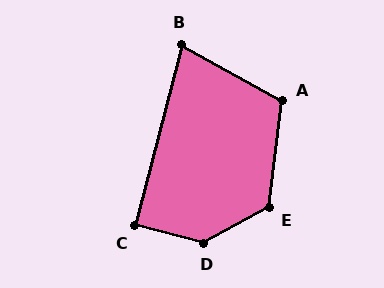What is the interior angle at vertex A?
Approximately 112 degrees (obtuse).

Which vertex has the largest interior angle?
D, at approximately 137 degrees.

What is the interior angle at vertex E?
Approximately 125 degrees (obtuse).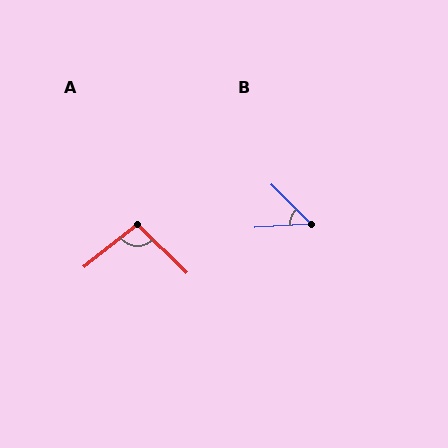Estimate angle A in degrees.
Approximately 97 degrees.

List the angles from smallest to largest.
B (49°), A (97°).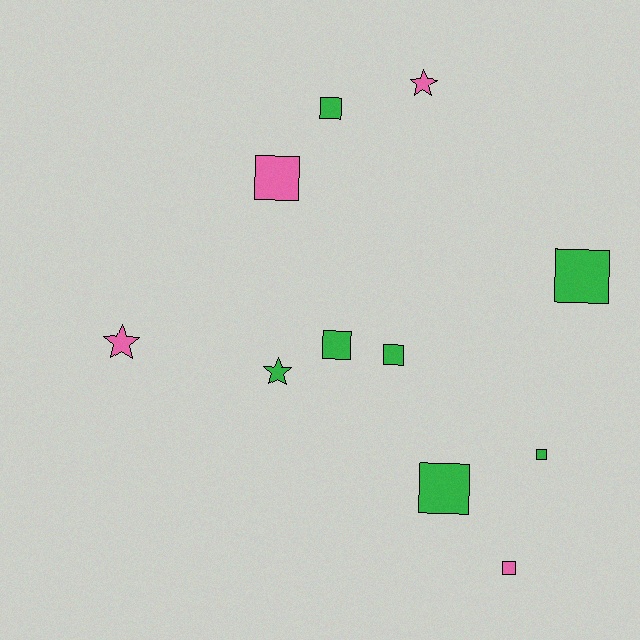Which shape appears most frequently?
Square, with 8 objects.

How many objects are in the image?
There are 11 objects.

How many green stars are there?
There is 1 green star.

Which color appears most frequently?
Green, with 7 objects.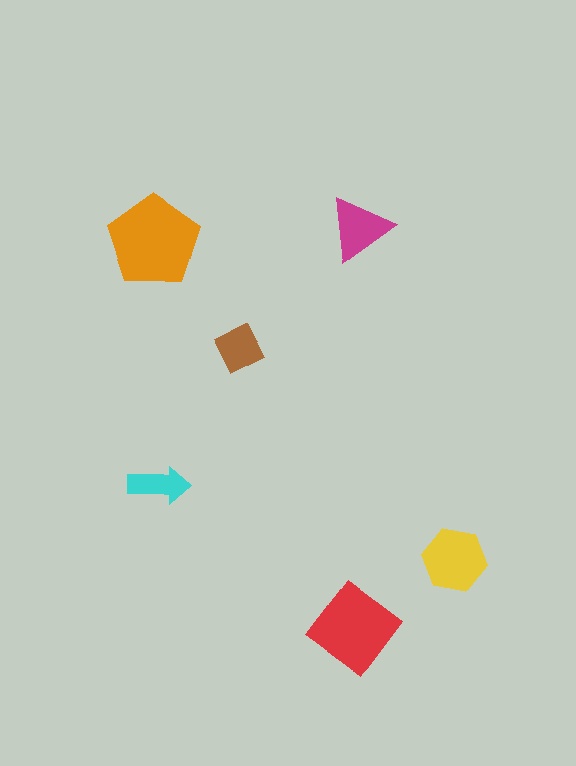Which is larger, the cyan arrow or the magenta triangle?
The magenta triangle.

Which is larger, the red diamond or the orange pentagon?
The orange pentagon.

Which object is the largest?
The orange pentagon.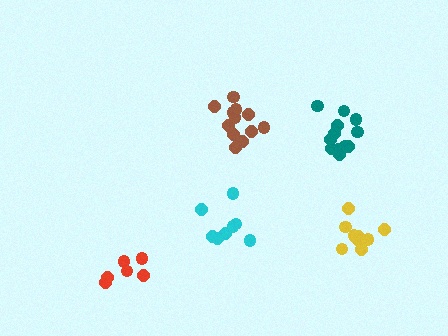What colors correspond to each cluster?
The clusters are colored: brown, cyan, teal, yellow, red.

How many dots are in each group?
Group 1: 12 dots, Group 2: 8 dots, Group 3: 12 dots, Group 4: 9 dots, Group 5: 6 dots (47 total).